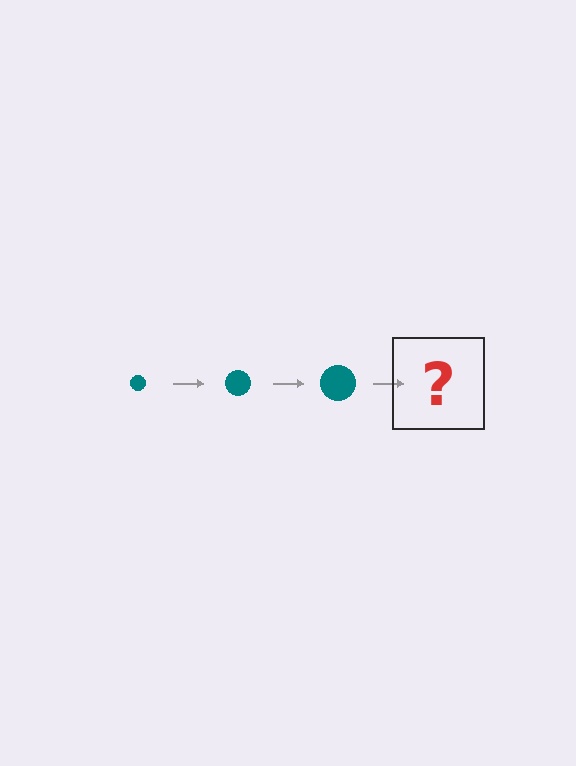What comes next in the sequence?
The next element should be a teal circle, larger than the previous one.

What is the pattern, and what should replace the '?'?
The pattern is that the circle gets progressively larger each step. The '?' should be a teal circle, larger than the previous one.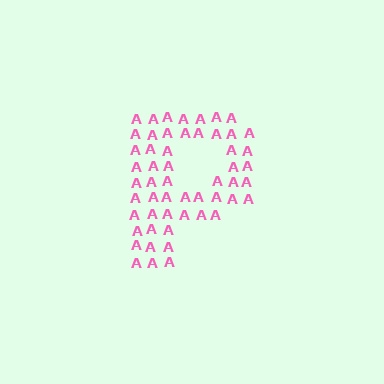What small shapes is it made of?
It is made of small letter A's.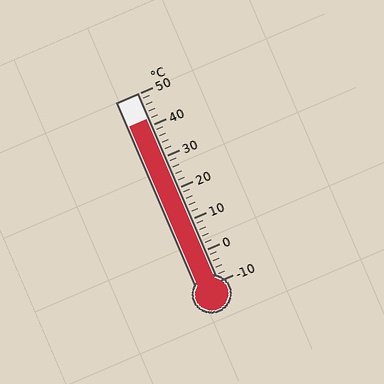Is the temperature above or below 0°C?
The temperature is above 0°C.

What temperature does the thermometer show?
The thermometer shows approximately 42°C.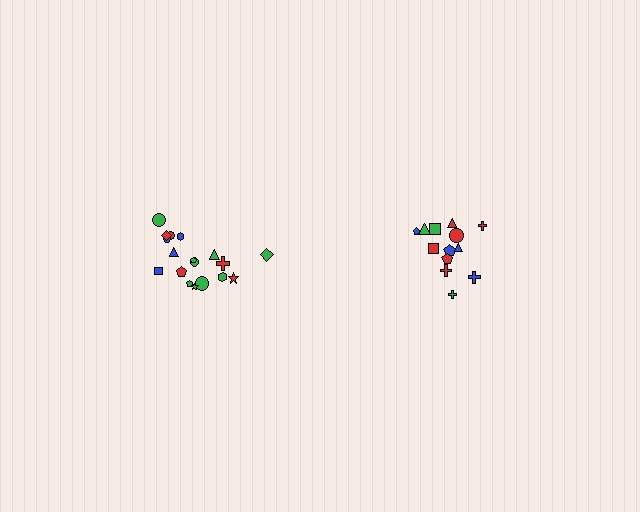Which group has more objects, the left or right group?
The left group.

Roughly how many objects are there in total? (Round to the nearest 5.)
Roughly 35 objects in total.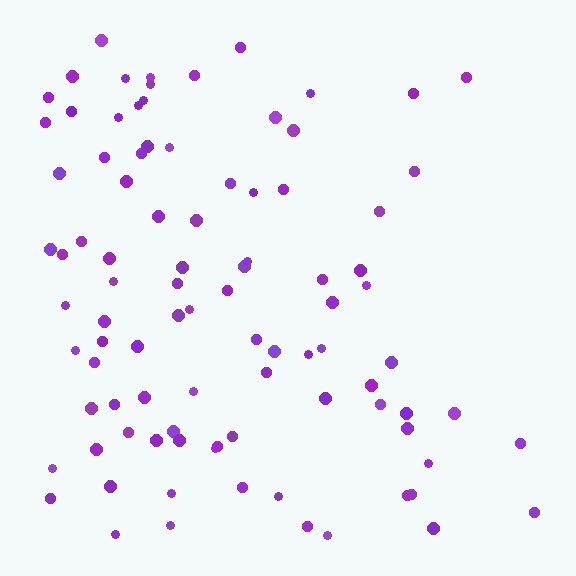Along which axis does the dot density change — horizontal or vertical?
Horizontal.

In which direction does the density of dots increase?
From right to left, with the left side densest.